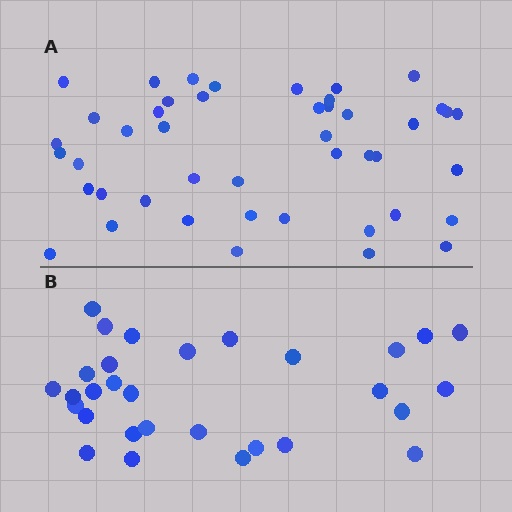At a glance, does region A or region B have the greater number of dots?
Region A (the top region) has more dots.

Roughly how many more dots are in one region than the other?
Region A has approximately 15 more dots than region B.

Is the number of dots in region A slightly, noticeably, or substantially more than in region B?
Region A has substantially more. The ratio is roughly 1.5 to 1.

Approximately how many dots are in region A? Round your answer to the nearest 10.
About 40 dots. (The exact count is 45, which rounds to 40.)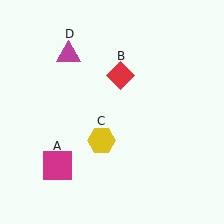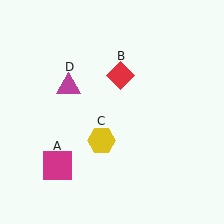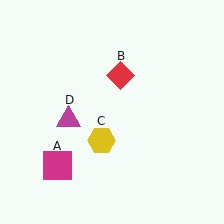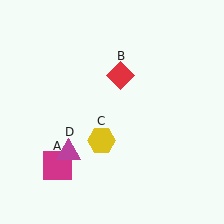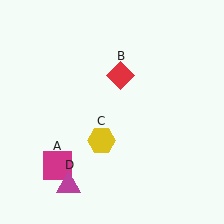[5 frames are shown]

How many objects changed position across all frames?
1 object changed position: magenta triangle (object D).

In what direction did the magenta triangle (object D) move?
The magenta triangle (object D) moved down.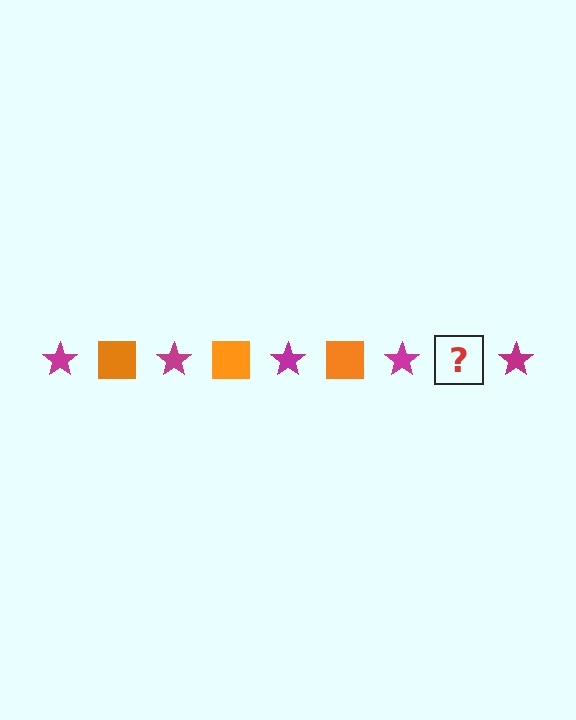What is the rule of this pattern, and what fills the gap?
The rule is that the pattern alternates between magenta star and orange square. The gap should be filled with an orange square.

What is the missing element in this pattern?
The missing element is an orange square.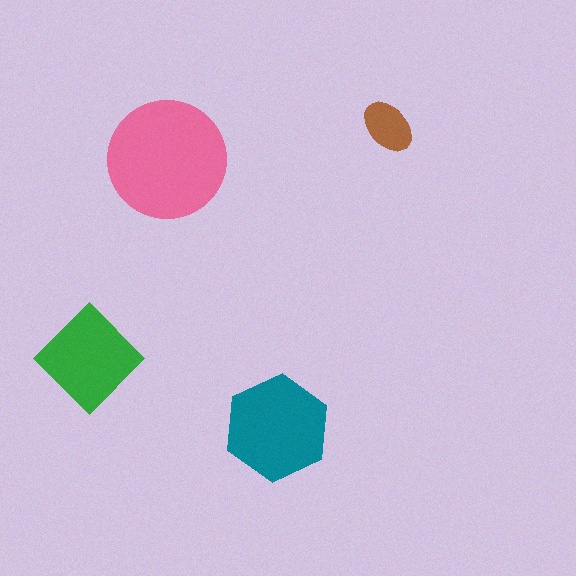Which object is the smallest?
The brown ellipse.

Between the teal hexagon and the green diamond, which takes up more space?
The teal hexagon.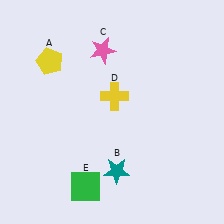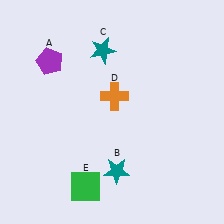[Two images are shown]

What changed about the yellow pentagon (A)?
In Image 1, A is yellow. In Image 2, it changed to purple.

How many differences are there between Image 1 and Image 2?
There are 3 differences between the two images.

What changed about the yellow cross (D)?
In Image 1, D is yellow. In Image 2, it changed to orange.